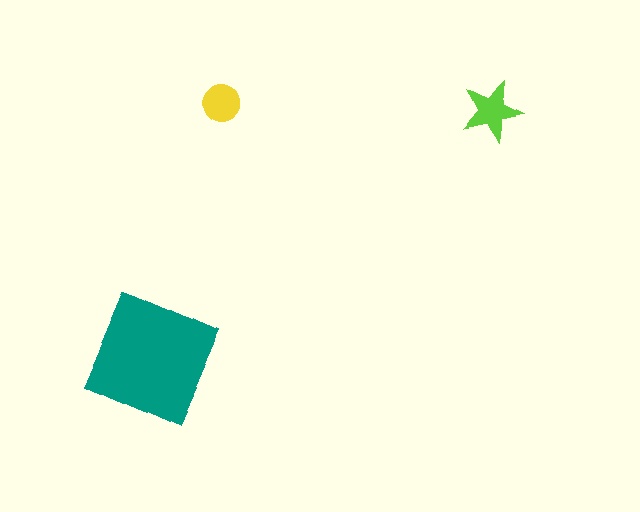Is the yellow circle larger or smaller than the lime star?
Smaller.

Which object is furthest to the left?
The teal square is leftmost.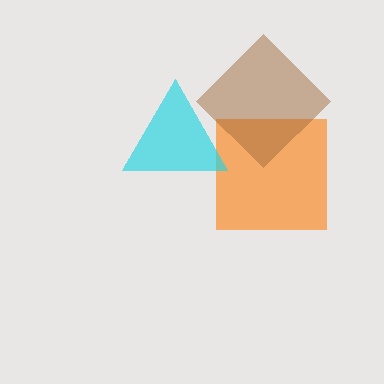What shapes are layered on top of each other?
The layered shapes are: an orange square, a cyan triangle, a brown diamond.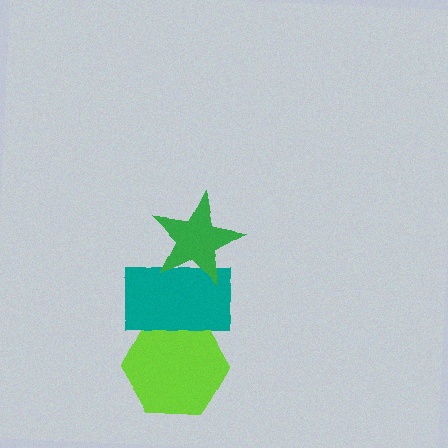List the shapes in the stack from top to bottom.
From top to bottom: the green star, the teal rectangle, the lime hexagon.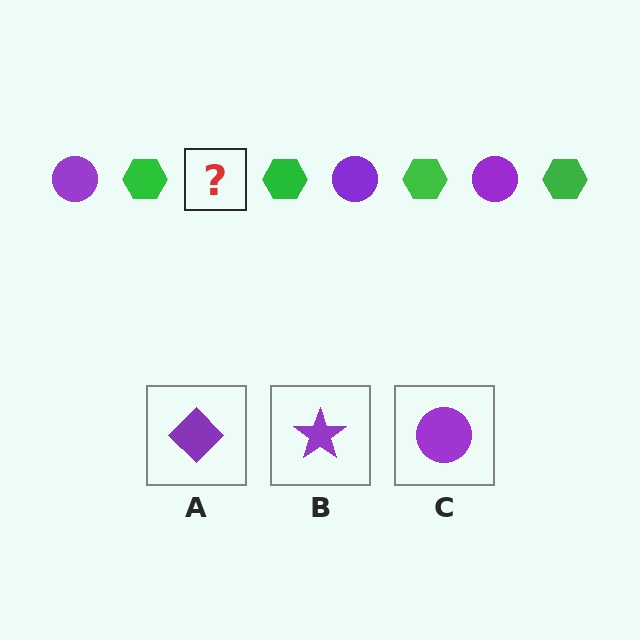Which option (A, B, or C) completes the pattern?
C.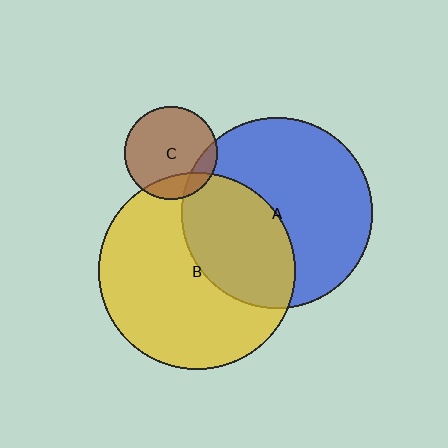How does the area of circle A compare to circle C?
Approximately 4.2 times.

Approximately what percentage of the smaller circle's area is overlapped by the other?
Approximately 15%.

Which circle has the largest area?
Circle B (yellow).